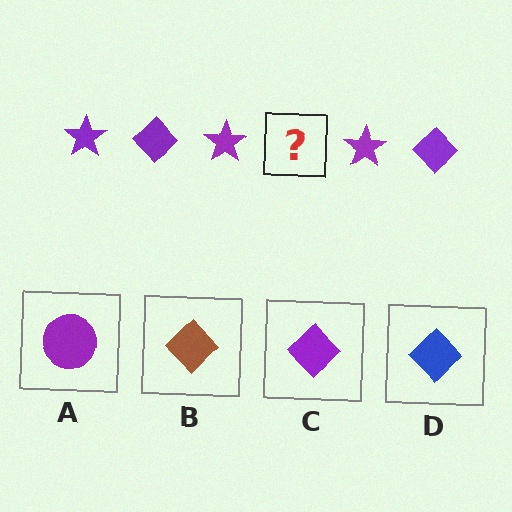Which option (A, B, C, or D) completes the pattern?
C.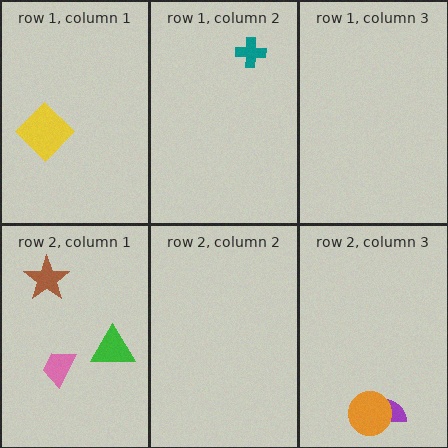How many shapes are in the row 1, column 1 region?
1.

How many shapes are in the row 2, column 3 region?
2.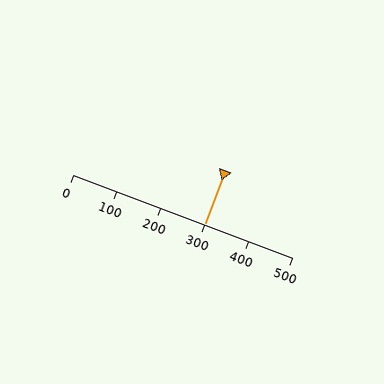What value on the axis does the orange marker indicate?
The marker indicates approximately 300.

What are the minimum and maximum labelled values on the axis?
The axis runs from 0 to 500.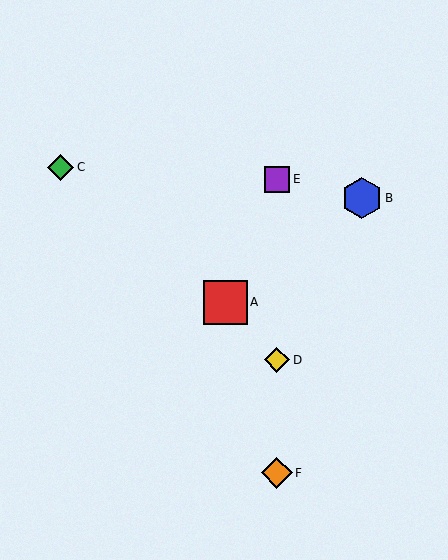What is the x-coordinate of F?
Object F is at x≈277.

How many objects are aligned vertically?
3 objects (D, E, F) are aligned vertically.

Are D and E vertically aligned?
Yes, both are at x≈277.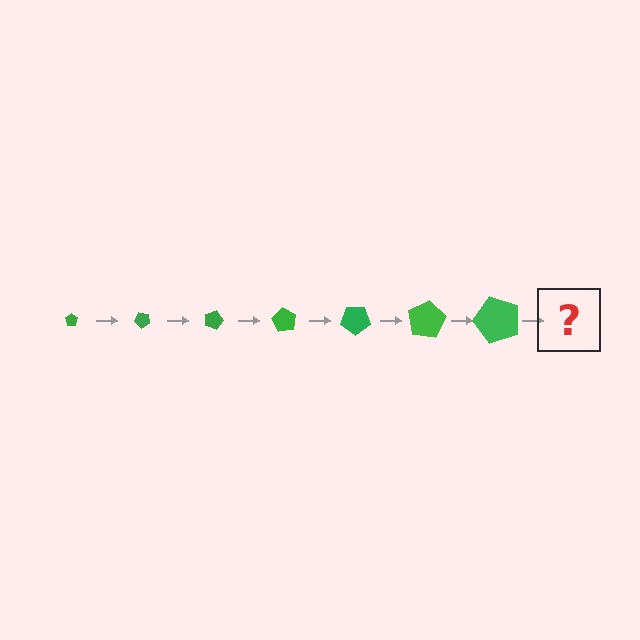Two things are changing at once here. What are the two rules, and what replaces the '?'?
The two rules are that the pentagon grows larger each step and it rotates 45 degrees each step. The '?' should be a pentagon, larger than the previous one and rotated 315 degrees from the start.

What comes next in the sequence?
The next element should be a pentagon, larger than the previous one and rotated 315 degrees from the start.